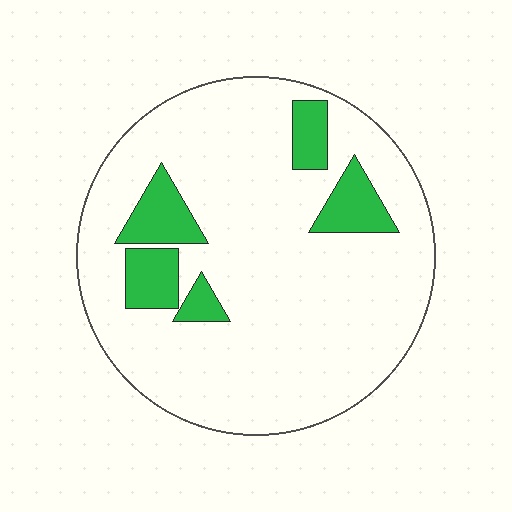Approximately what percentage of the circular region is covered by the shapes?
Approximately 15%.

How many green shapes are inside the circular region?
5.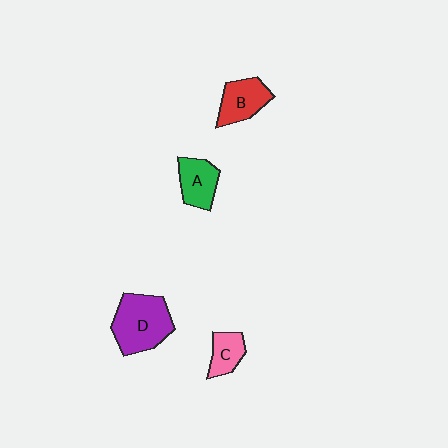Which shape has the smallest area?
Shape C (pink).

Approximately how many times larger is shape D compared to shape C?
Approximately 2.2 times.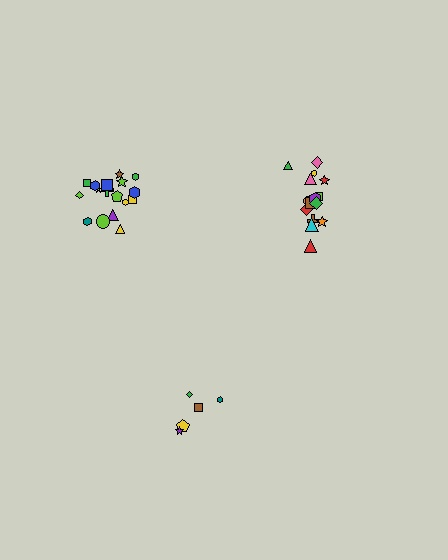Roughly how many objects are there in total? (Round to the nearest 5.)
Roughly 40 objects in total.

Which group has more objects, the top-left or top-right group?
The top-left group.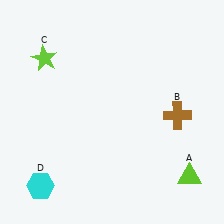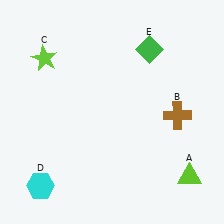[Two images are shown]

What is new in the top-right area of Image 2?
A green diamond (E) was added in the top-right area of Image 2.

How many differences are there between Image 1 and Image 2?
There is 1 difference between the two images.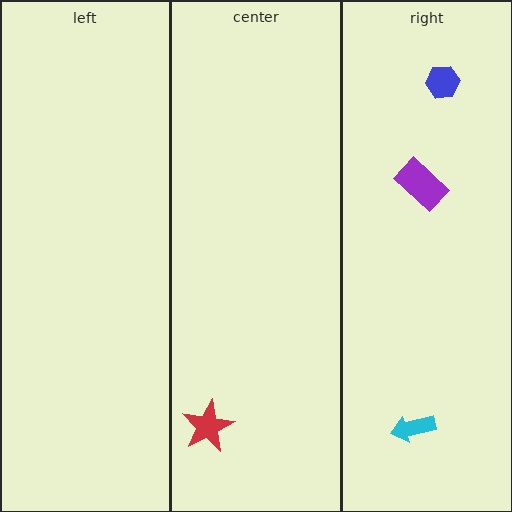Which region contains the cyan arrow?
The right region.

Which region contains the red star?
The center region.